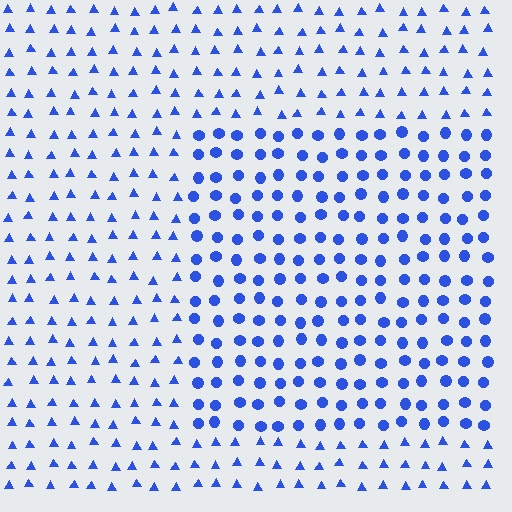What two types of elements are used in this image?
The image uses circles inside the rectangle region and triangles outside it.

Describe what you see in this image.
The image is filled with small blue elements arranged in a uniform grid. A rectangle-shaped region contains circles, while the surrounding area contains triangles. The boundary is defined purely by the change in element shape.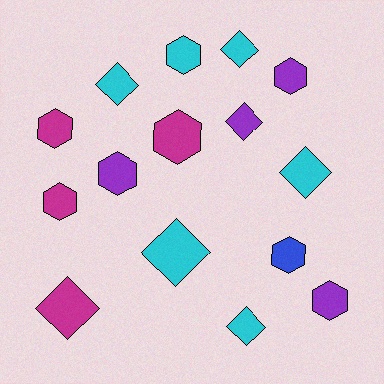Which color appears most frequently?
Cyan, with 6 objects.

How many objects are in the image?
There are 15 objects.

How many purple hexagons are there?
There are 3 purple hexagons.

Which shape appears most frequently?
Hexagon, with 8 objects.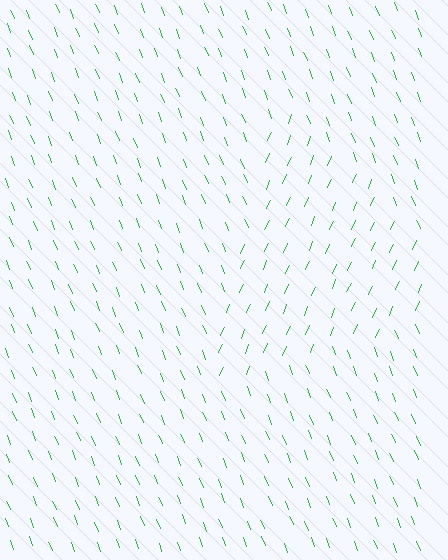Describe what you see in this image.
The image is filled with small green line segments. A triangle region in the image has lines oriented differently from the surrounding lines, creating a visible texture boundary.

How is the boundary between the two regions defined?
The boundary is defined purely by a change in line orientation (approximately 45 degrees difference). All lines are the same color and thickness.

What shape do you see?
I see a triangle.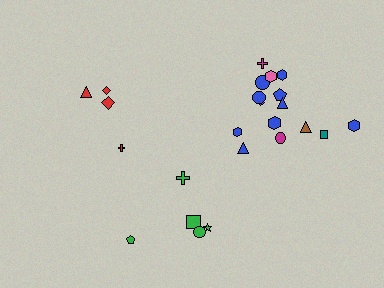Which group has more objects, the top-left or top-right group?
The top-right group.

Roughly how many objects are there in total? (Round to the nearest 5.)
Roughly 25 objects in total.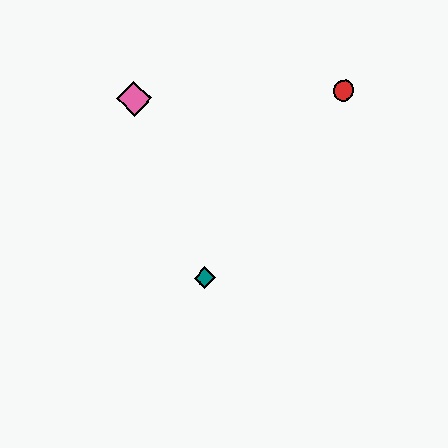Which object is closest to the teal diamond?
The pink diamond is closest to the teal diamond.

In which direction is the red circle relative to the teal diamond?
The red circle is above the teal diamond.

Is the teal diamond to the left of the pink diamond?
No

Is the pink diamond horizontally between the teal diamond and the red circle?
No